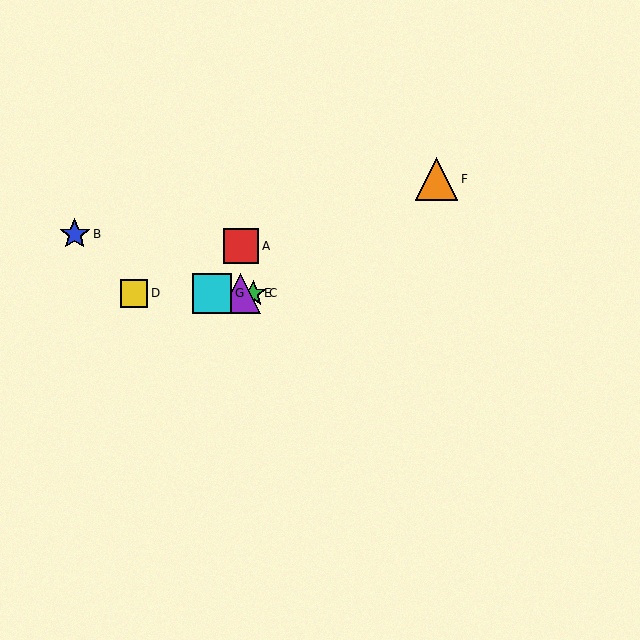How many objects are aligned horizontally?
4 objects (C, D, E, G) are aligned horizontally.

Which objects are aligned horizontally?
Objects C, D, E, G are aligned horizontally.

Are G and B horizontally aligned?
No, G is at y≈293 and B is at y≈234.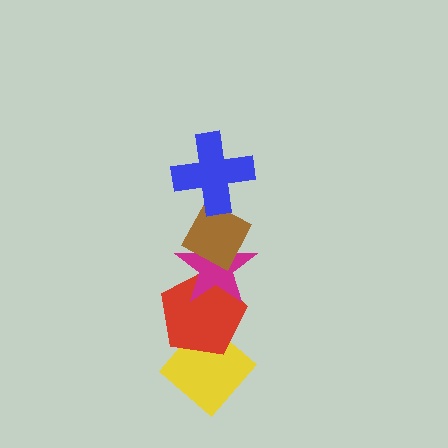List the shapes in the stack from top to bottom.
From top to bottom: the blue cross, the brown diamond, the magenta star, the red pentagon, the yellow diamond.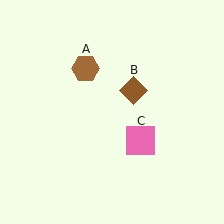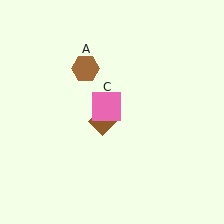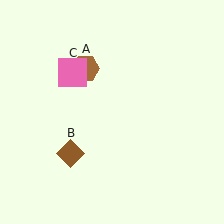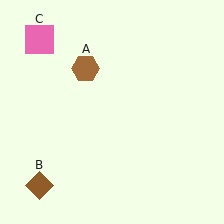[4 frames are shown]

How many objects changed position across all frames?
2 objects changed position: brown diamond (object B), pink square (object C).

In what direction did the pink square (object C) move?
The pink square (object C) moved up and to the left.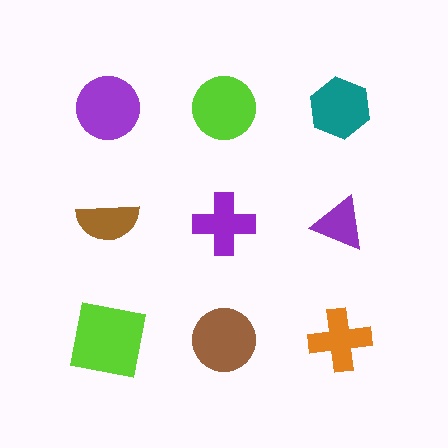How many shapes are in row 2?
3 shapes.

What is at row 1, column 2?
A lime circle.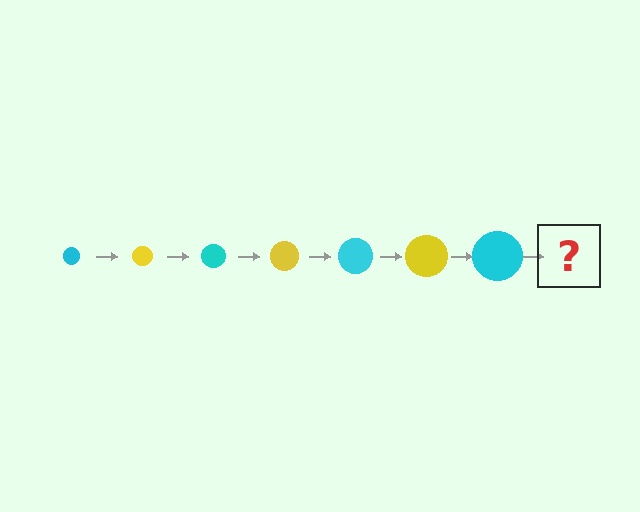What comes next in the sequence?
The next element should be a yellow circle, larger than the previous one.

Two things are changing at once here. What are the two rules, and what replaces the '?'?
The two rules are that the circle grows larger each step and the color cycles through cyan and yellow. The '?' should be a yellow circle, larger than the previous one.